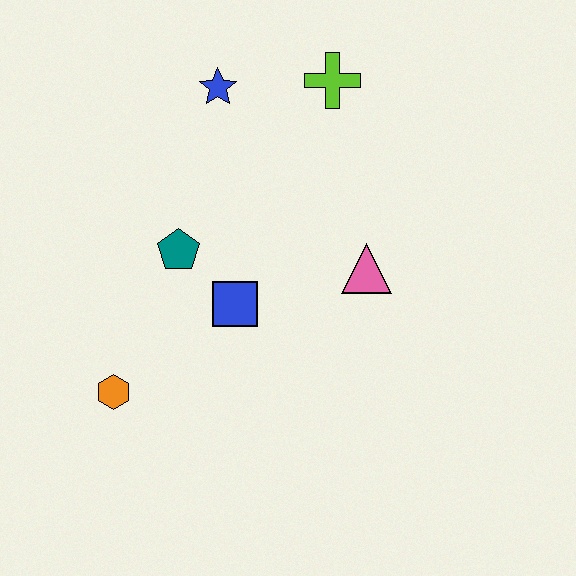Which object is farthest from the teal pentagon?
The lime cross is farthest from the teal pentagon.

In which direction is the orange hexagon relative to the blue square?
The orange hexagon is to the left of the blue square.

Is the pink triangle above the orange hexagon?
Yes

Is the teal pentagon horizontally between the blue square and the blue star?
No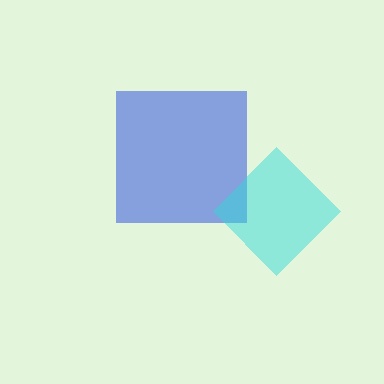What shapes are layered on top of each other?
The layered shapes are: a blue square, a cyan diamond.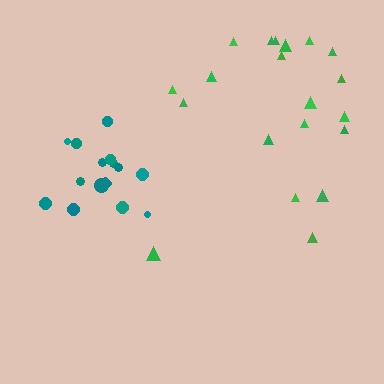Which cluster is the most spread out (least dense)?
Green.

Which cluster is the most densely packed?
Teal.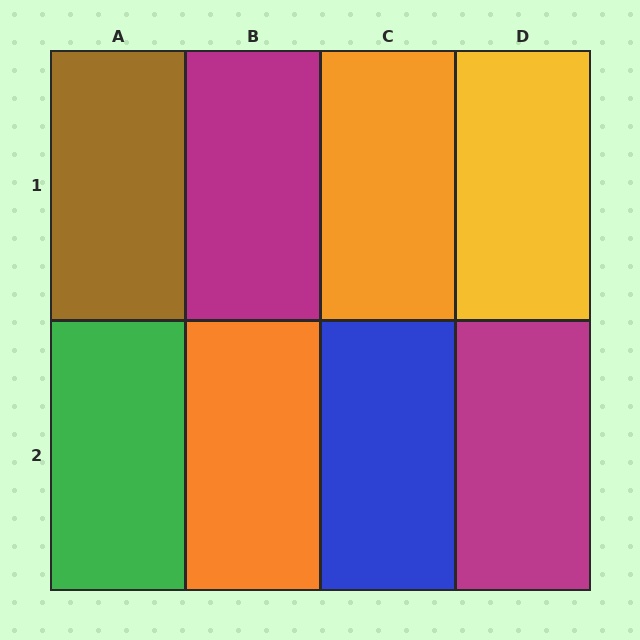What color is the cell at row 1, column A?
Brown.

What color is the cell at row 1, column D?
Yellow.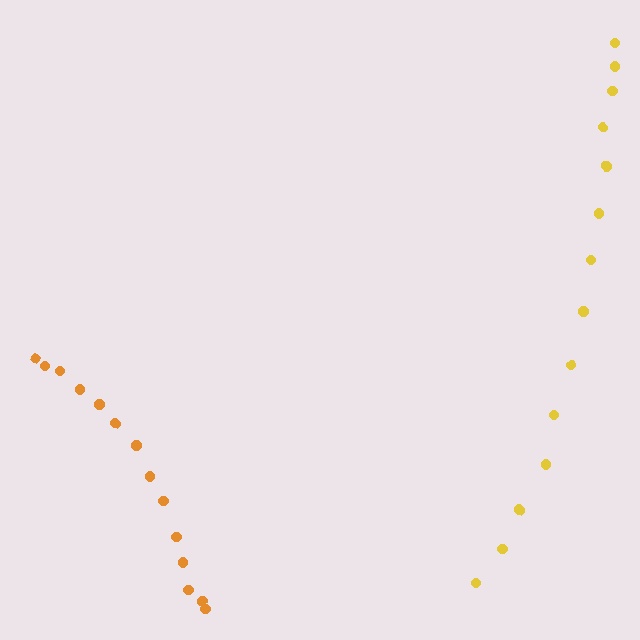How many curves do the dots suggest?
There are 2 distinct paths.